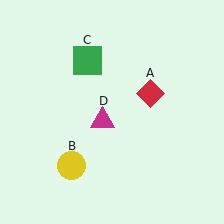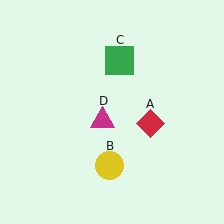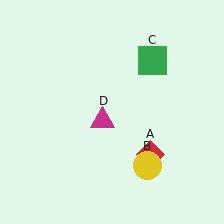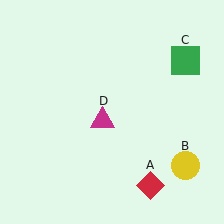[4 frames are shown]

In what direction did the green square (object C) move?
The green square (object C) moved right.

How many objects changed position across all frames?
3 objects changed position: red diamond (object A), yellow circle (object B), green square (object C).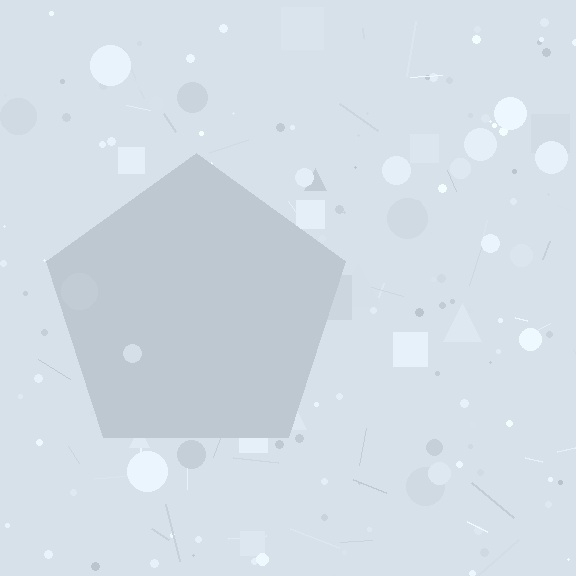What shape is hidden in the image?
A pentagon is hidden in the image.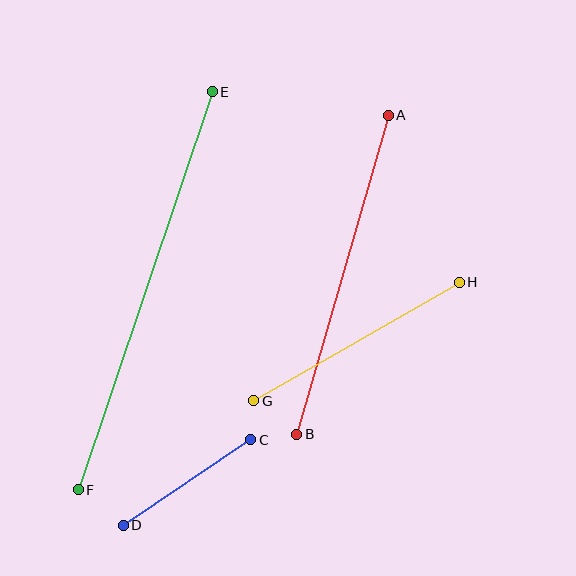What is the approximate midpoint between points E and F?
The midpoint is at approximately (145, 291) pixels.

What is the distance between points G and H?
The distance is approximately 237 pixels.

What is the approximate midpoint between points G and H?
The midpoint is at approximately (356, 341) pixels.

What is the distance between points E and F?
The distance is approximately 420 pixels.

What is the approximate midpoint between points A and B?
The midpoint is at approximately (342, 275) pixels.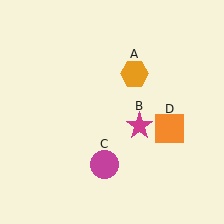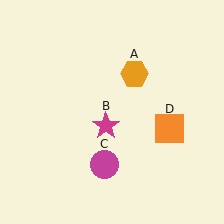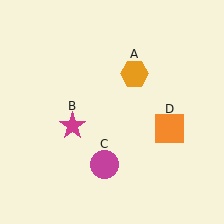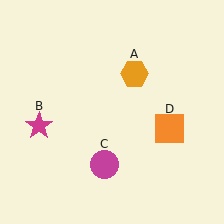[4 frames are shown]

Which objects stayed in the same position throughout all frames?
Orange hexagon (object A) and magenta circle (object C) and orange square (object D) remained stationary.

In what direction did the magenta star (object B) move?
The magenta star (object B) moved left.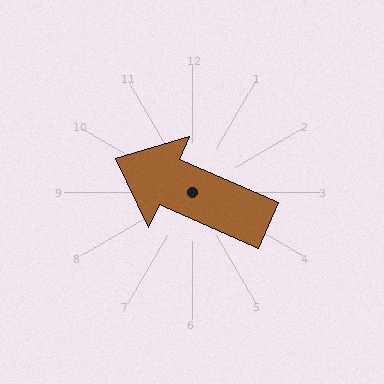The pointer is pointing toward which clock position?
Roughly 10 o'clock.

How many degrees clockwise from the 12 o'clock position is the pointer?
Approximately 294 degrees.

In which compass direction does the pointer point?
Northwest.